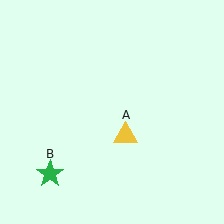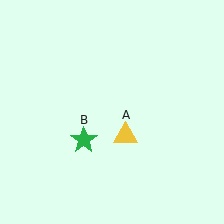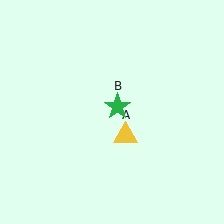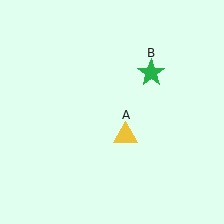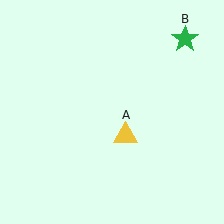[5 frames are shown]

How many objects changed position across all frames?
1 object changed position: green star (object B).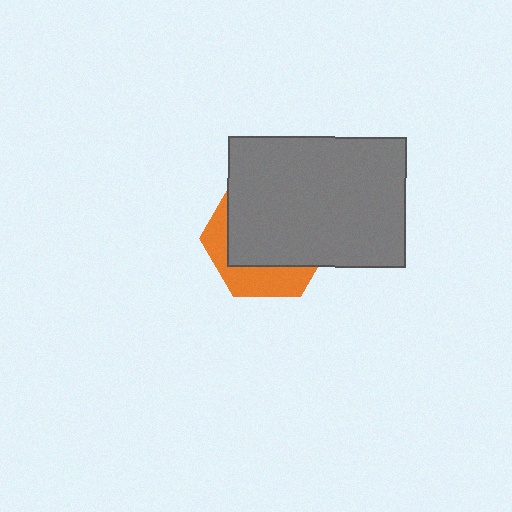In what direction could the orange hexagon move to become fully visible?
The orange hexagon could move down. That would shift it out from behind the gray rectangle entirely.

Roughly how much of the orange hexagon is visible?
A small part of it is visible (roughly 32%).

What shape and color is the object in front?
The object in front is a gray rectangle.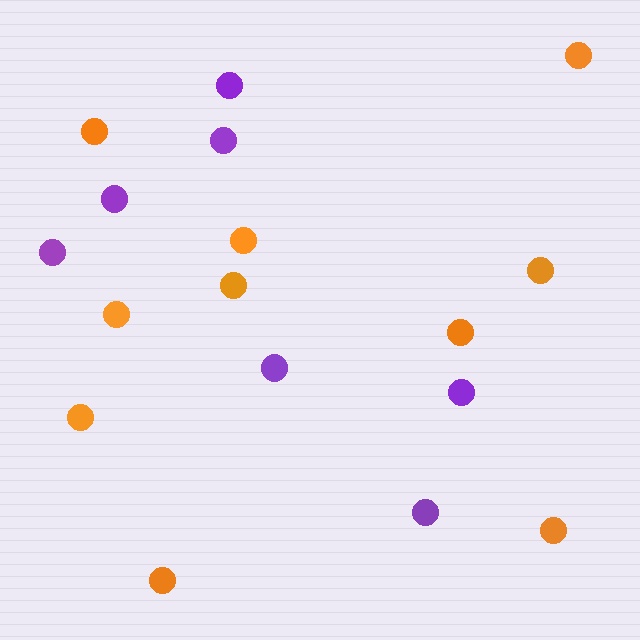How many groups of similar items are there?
There are 2 groups: one group of purple circles (7) and one group of orange circles (10).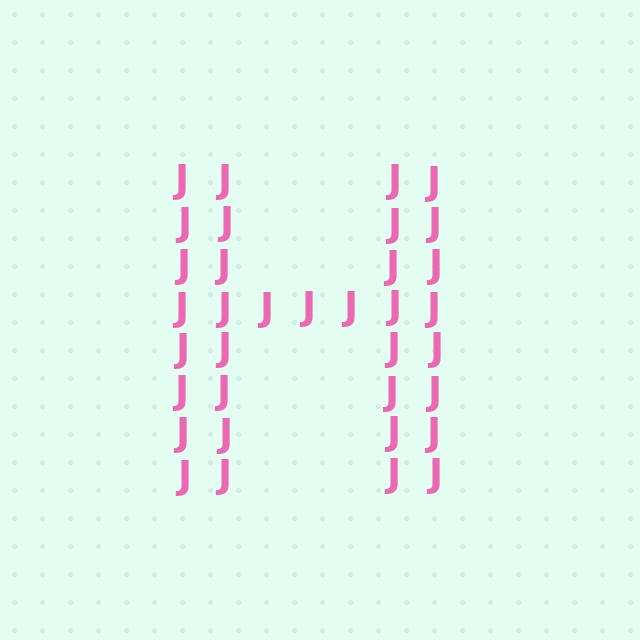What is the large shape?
The large shape is the letter H.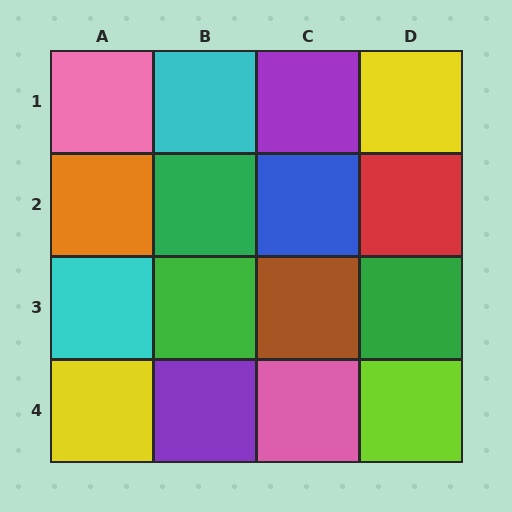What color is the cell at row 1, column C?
Purple.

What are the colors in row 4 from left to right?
Yellow, purple, pink, lime.